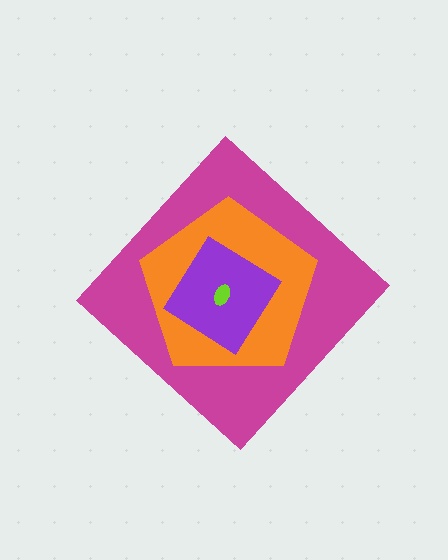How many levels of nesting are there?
4.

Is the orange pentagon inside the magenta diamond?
Yes.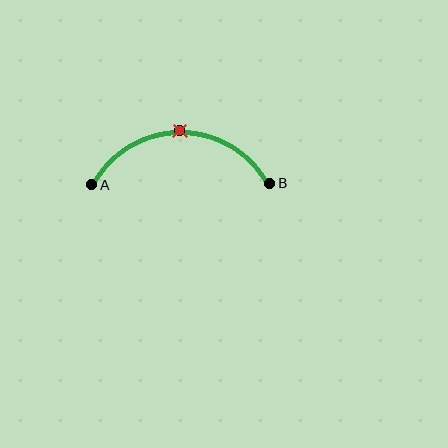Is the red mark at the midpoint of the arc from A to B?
Yes. The red mark lies on the arc at equal arc-length from both A and B — it is the arc midpoint.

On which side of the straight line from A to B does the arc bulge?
The arc bulges above the straight line connecting A and B.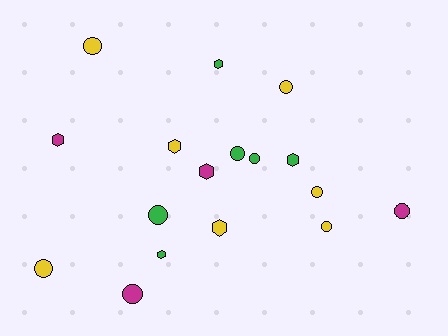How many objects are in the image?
There are 17 objects.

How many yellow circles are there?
There are 5 yellow circles.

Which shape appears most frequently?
Circle, with 10 objects.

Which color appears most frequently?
Yellow, with 7 objects.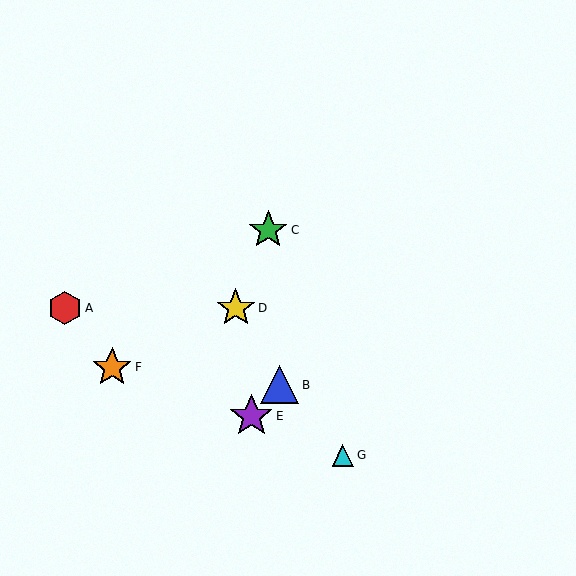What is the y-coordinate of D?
Object D is at y≈308.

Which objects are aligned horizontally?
Objects A, D are aligned horizontally.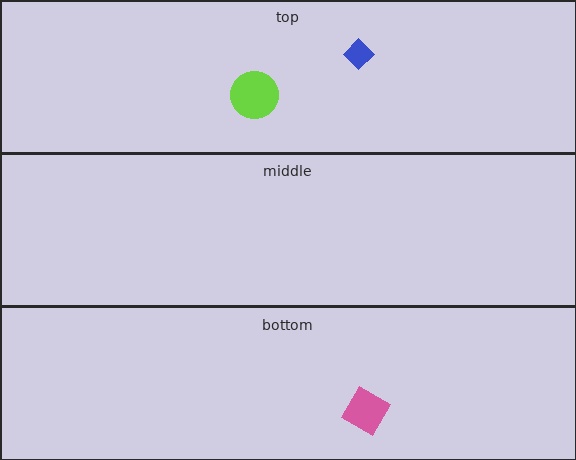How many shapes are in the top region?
2.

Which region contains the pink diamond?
The bottom region.